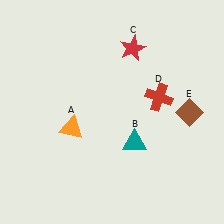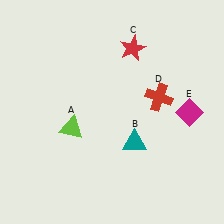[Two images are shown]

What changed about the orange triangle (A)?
In Image 1, A is orange. In Image 2, it changed to lime.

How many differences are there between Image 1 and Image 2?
There are 2 differences between the two images.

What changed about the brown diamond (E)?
In Image 1, E is brown. In Image 2, it changed to magenta.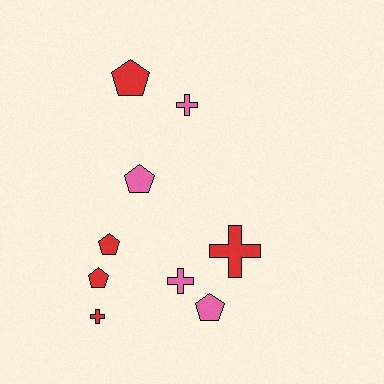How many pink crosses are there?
There are 2 pink crosses.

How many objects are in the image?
There are 9 objects.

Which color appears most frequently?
Red, with 5 objects.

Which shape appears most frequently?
Pentagon, with 5 objects.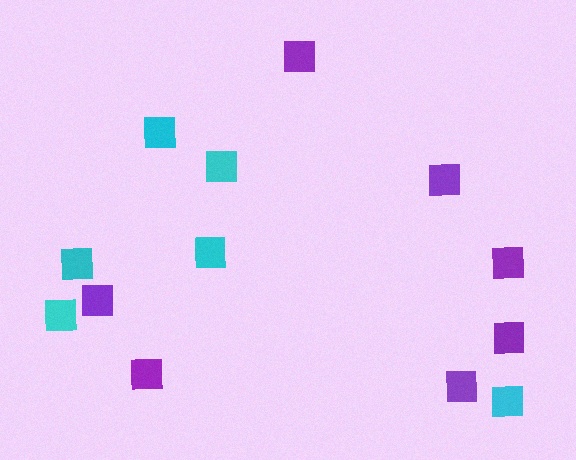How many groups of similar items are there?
There are 2 groups: one group of cyan squares (6) and one group of purple squares (7).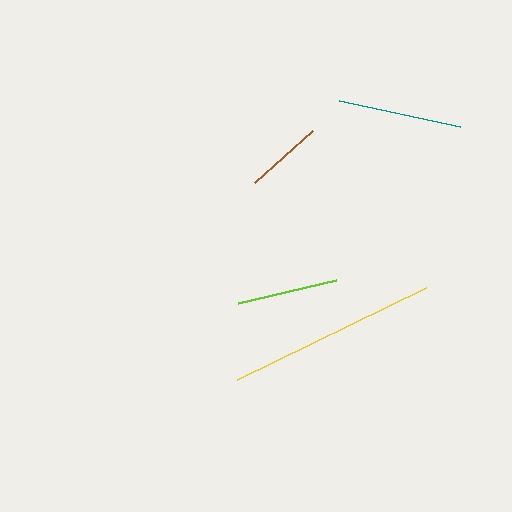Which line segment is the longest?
The yellow line is the longest at approximately 210 pixels.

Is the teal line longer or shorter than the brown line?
The teal line is longer than the brown line.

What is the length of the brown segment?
The brown segment is approximately 78 pixels long.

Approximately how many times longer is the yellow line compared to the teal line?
The yellow line is approximately 1.7 times the length of the teal line.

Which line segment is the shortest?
The brown line is the shortest at approximately 78 pixels.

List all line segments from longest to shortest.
From longest to shortest: yellow, teal, lime, brown.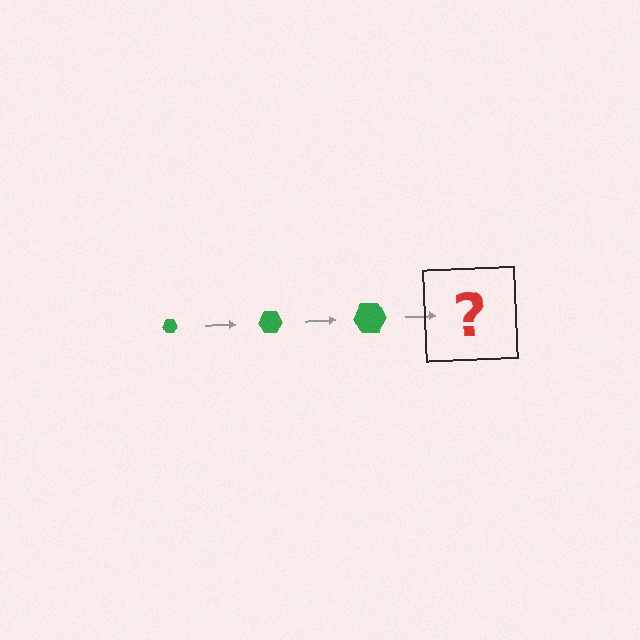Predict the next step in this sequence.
The next step is a green hexagon, larger than the previous one.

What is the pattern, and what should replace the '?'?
The pattern is that the hexagon gets progressively larger each step. The '?' should be a green hexagon, larger than the previous one.